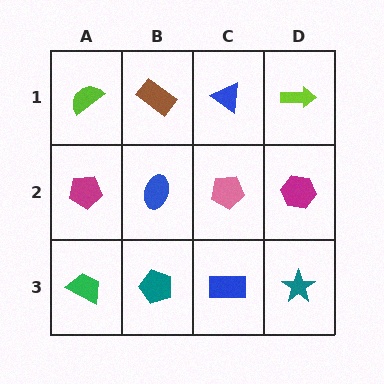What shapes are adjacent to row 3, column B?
A blue ellipse (row 2, column B), a green trapezoid (row 3, column A), a blue rectangle (row 3, column C).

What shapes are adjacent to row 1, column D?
A magenta hexagon (row 2, column D), a blue triangle (row 1, column C).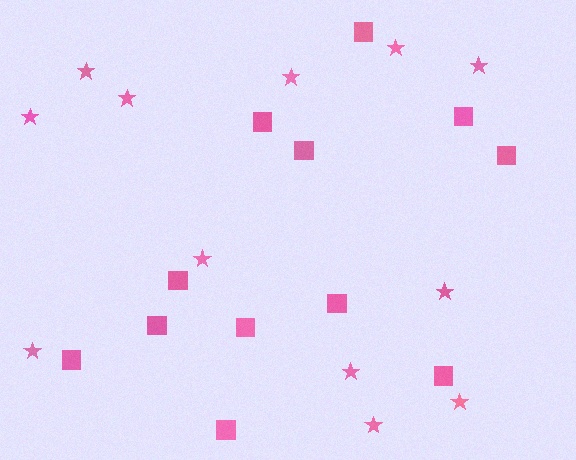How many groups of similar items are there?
There are 2 groups: one group of squares (12) and one group of stars (12).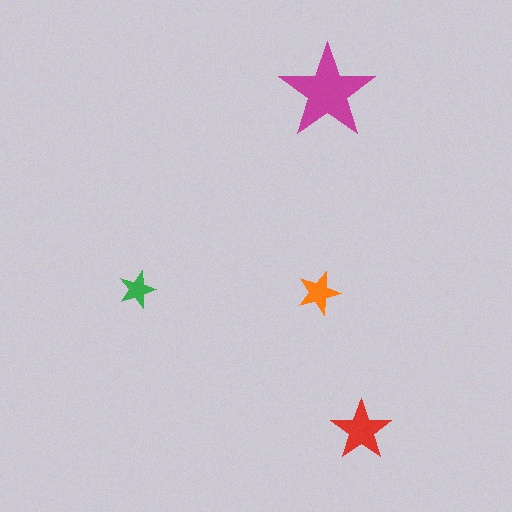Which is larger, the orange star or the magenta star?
The magenta one.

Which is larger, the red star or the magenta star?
The magenta one.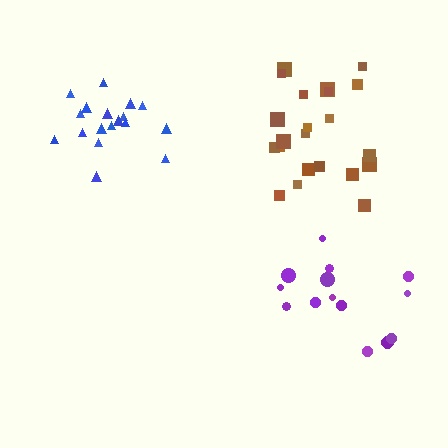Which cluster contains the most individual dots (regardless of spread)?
Brown (22).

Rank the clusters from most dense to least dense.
blue, brown, purple.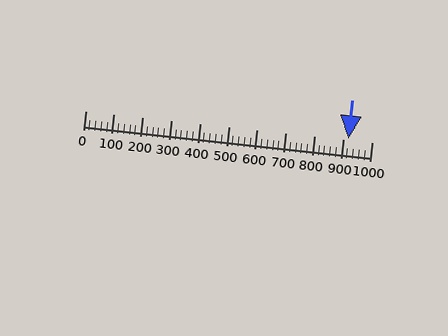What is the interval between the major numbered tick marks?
The major tick marks are spaced 100 units apart.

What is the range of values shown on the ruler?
The ruler shows values from 0 to 1000.